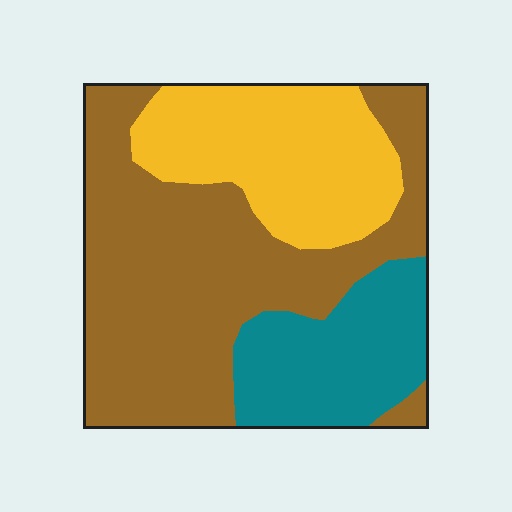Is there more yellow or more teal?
Yellow.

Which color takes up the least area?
Teal, at roughly 20%.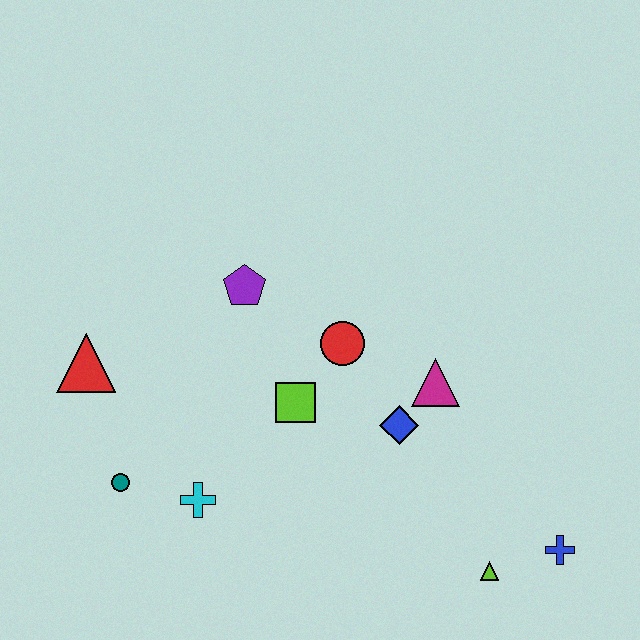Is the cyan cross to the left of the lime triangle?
Yes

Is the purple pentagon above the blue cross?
Yes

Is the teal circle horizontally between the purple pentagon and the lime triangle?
No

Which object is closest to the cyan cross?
The teal circle is closest to the cyan cross.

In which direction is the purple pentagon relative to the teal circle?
The purple pentagon is above the teal circle.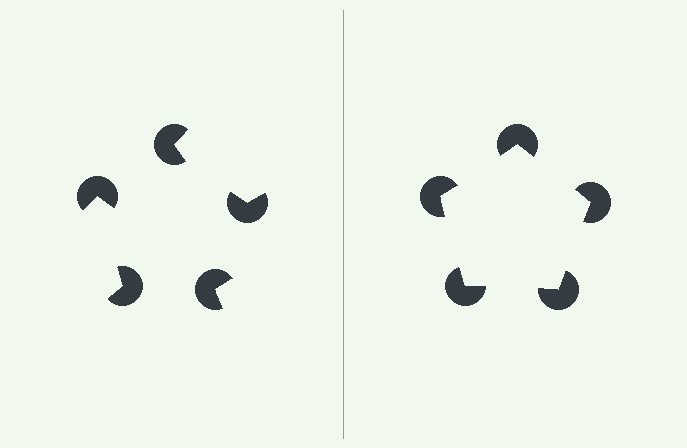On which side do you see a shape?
An illusory pentagon appears on the right side. On the left side the wedge cuts are rotated, so no coherent shape forms.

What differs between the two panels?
The pac-man discs are positioned identically on both sides; only the wedge orientations differ. On the right they align to a pentagon; on the left they are misaligned.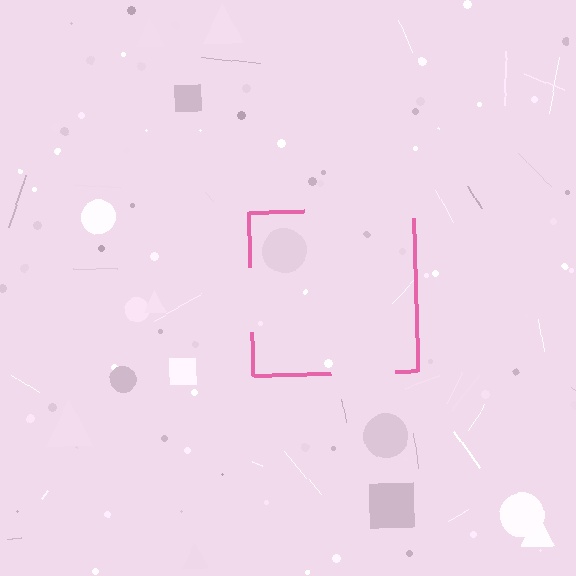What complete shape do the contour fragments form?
The contour fragments form a square.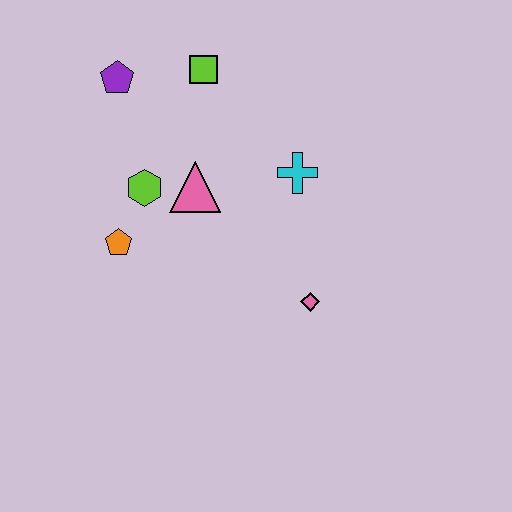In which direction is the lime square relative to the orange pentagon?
The lime square is above the orange pentagon.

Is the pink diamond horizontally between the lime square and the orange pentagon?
No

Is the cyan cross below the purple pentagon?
Yes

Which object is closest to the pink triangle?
The lime hexagon is closest to the pink triangle.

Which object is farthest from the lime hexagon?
The pink diamond is farthest from the lime hexagon.